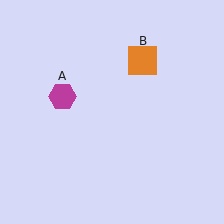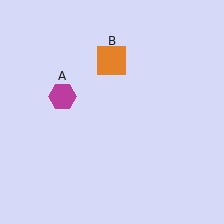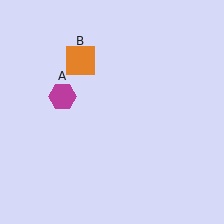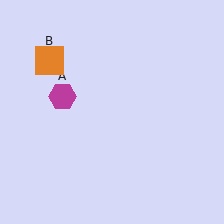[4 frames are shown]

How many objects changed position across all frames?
1 object changed position: orange square (object B).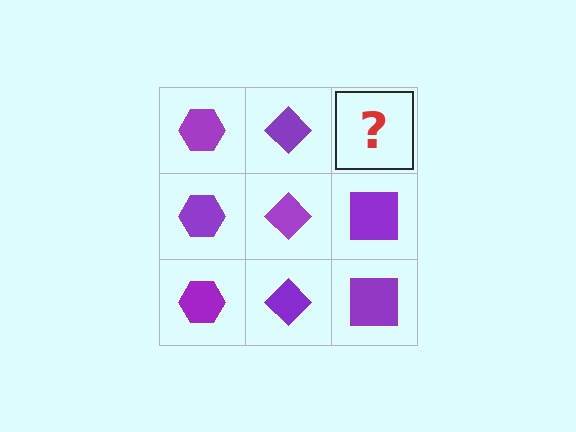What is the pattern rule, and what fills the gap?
The rule is that each column has a consistent shape. The gap should be filled with a purple square.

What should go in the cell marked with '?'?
The missing cell should contain a purple square.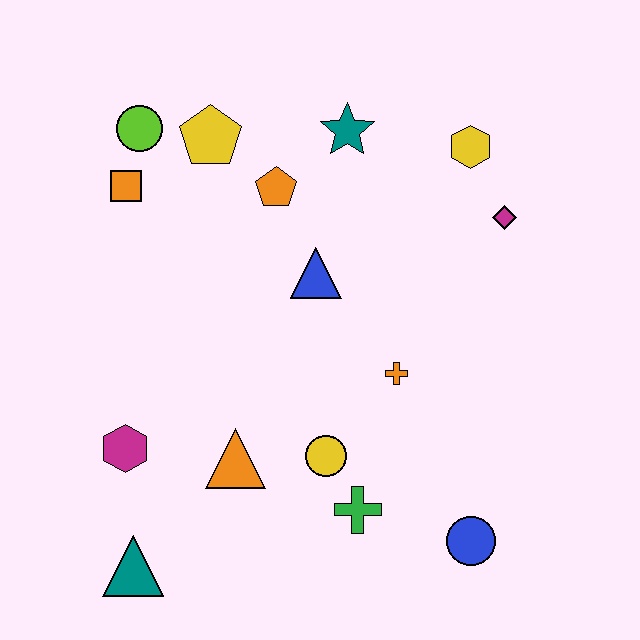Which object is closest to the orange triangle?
The yellow circle is closest to the orange triangle.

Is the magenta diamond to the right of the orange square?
Yes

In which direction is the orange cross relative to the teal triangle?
The orange cross is to the right of the teal triangle.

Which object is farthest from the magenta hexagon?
The yellow hexagon is farthest from the magenta hexagon.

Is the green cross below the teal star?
Yes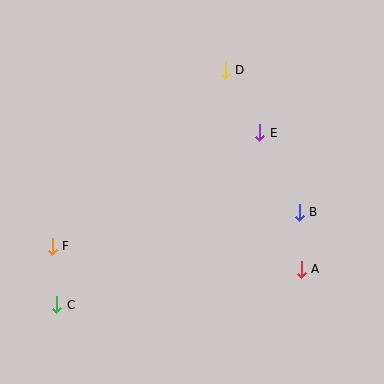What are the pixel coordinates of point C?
Point C is at (57, 305).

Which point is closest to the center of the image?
Point E at (260, 133) is closest to the center.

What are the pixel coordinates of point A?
Point A is at (301, 269).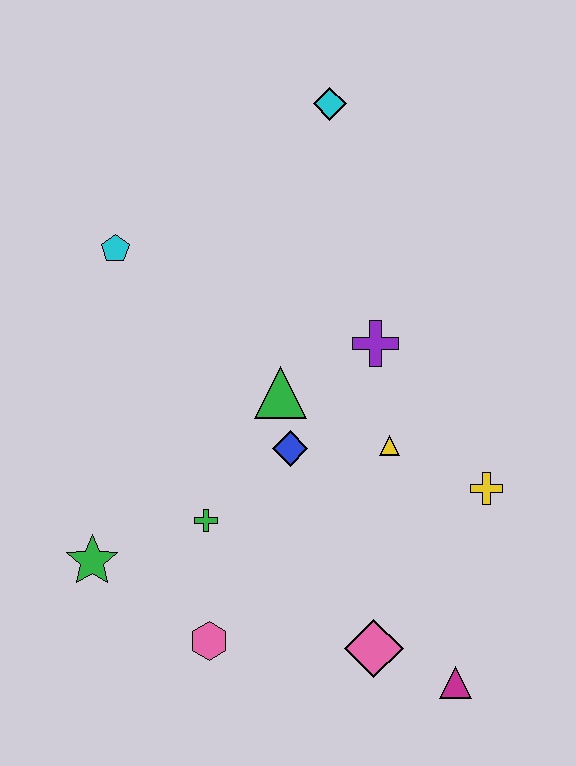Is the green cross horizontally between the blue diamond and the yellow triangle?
No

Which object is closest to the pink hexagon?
The green cross is closest to the pink hexagon.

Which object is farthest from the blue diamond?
The cyan diamond is farthest from the blue diamond.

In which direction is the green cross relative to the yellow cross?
The green cross is to the left of the yellow cross.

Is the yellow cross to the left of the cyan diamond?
No